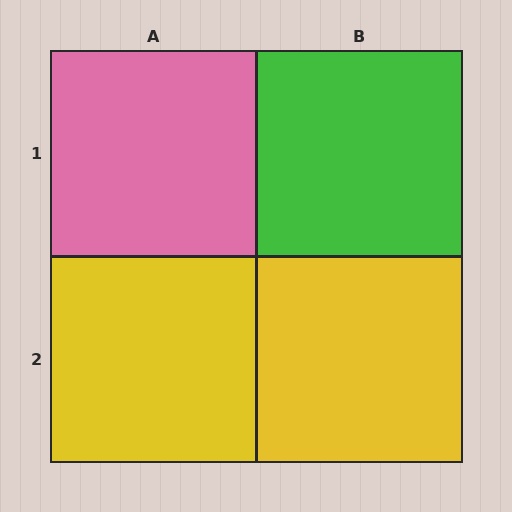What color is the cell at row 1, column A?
Pink.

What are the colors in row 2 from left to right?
Yellow, yellow.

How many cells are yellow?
2 cells are yellow.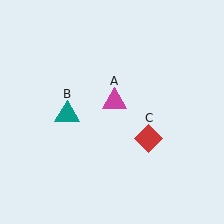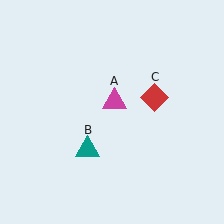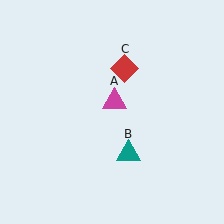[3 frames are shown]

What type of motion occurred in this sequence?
The teal triangle (object B), red diamond (object C) rotated counterclockwise around the center of the scene.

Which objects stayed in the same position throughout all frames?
Magenta triangle (object A) remained stationary.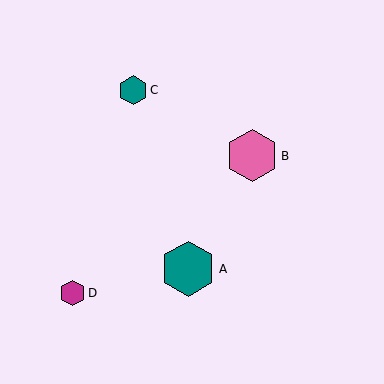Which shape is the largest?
The teal hexagon (labeled A) is the largest.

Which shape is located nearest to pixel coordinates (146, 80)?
The teal hexagon (labeled C) at (133, 90) is nearest to that location.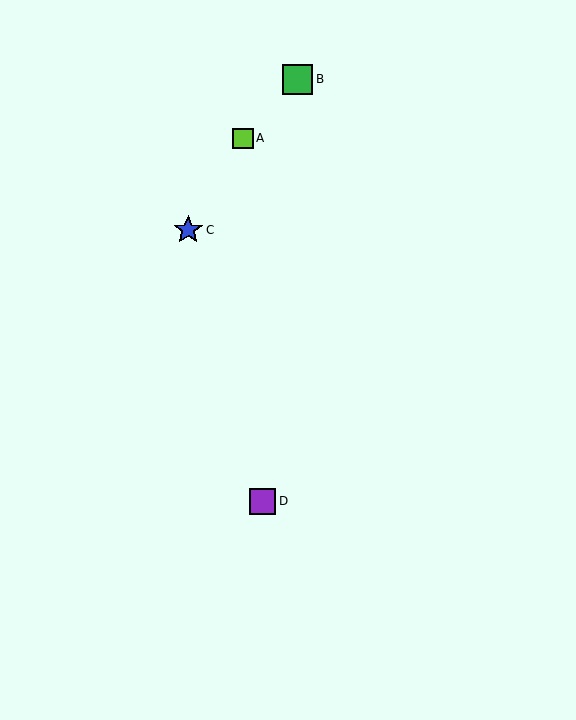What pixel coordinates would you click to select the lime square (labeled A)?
Click at (243, 138) to select the lime square A.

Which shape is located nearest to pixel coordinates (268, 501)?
The purple square (labeled D) at (263, 501) is nearest to that location.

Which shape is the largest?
The green square (labeled B) is the largest.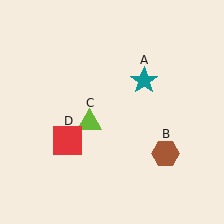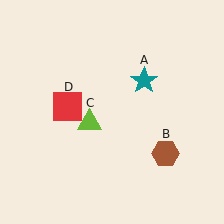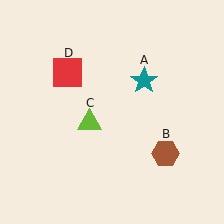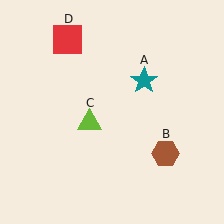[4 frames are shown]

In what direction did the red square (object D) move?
The red square (object D) moved up.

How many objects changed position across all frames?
1 object changed position: red square (object D).